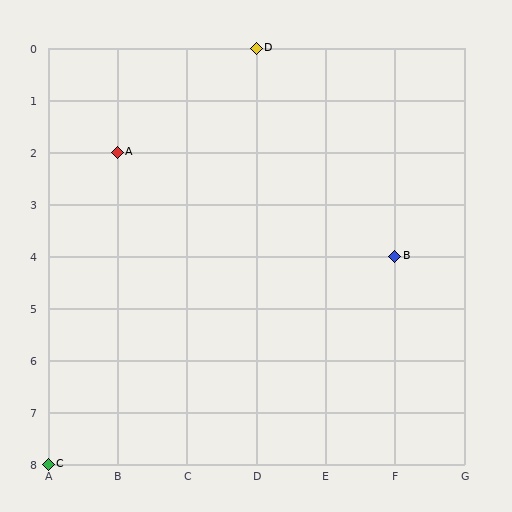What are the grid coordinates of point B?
Point B is at grid coordinates (F, 4).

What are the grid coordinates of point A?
Point A is at grid coordinates (B, 2).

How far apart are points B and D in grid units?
Points B and D are 2 columns and 4 rows apart (about 4.5 grid units diagonally).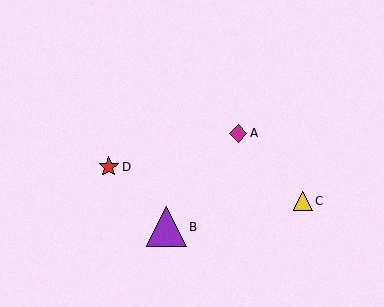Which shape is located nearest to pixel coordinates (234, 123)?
The magenta diamond (labeled A) at (238, 133) is nearest to that location.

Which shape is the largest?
The purple triangle (labeled B) is the largest.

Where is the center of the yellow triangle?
The center of the yellow triangle is at (303, 201).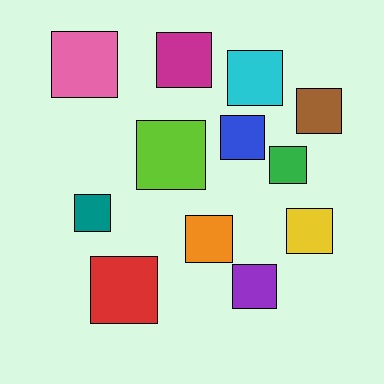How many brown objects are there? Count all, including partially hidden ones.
There is 1 brown object.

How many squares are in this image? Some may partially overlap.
There are 12 squares.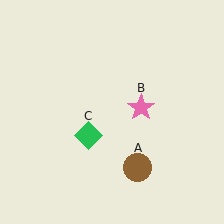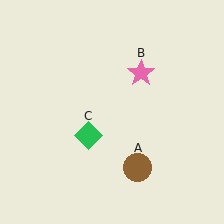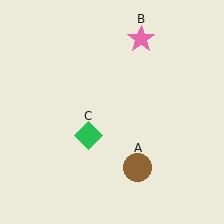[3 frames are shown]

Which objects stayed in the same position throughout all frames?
Brown circle (object A) and green diamond (object C) remained stationary.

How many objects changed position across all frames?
1 object changed position: pink star (object B).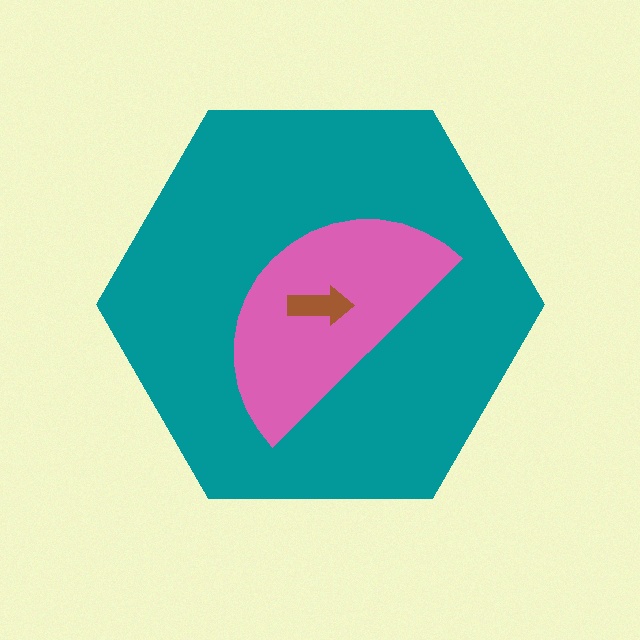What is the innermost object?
The brown arrow.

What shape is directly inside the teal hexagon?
The pink semicircle.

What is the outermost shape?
The teal hexagon.